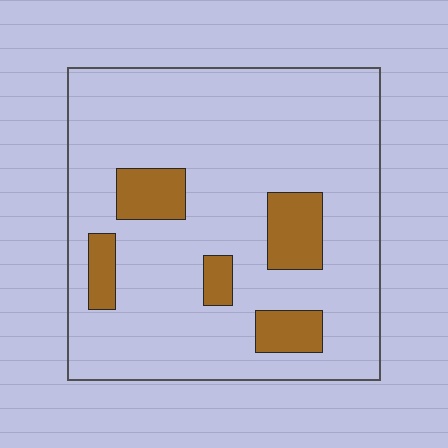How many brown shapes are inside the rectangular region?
5.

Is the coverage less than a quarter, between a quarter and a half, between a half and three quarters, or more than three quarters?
Less than a quarter.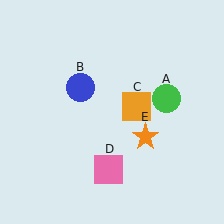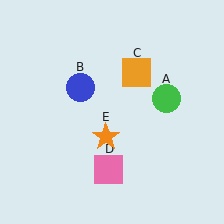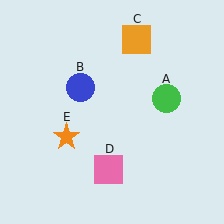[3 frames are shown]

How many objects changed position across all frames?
2 objects changed position: orange square (object C), orange star (object E).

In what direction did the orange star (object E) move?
The orange star (object E) moved left.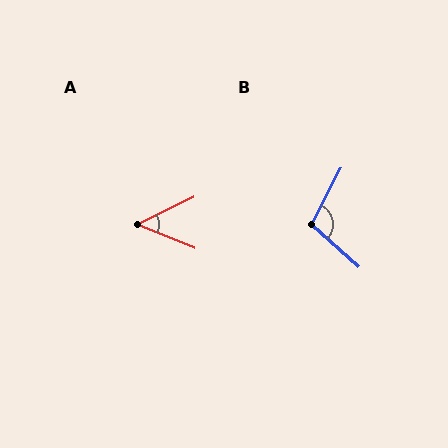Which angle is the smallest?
A, at approximately 49 degrees.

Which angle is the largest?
B, at approximately 105 degrees.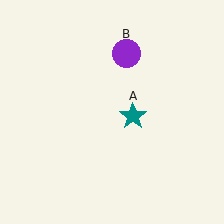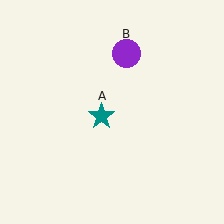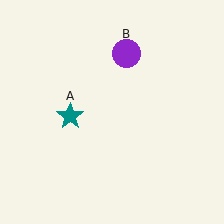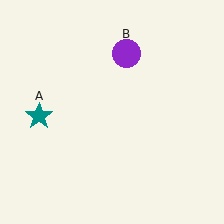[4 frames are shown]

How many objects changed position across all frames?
1 object changed position: teal star (object A).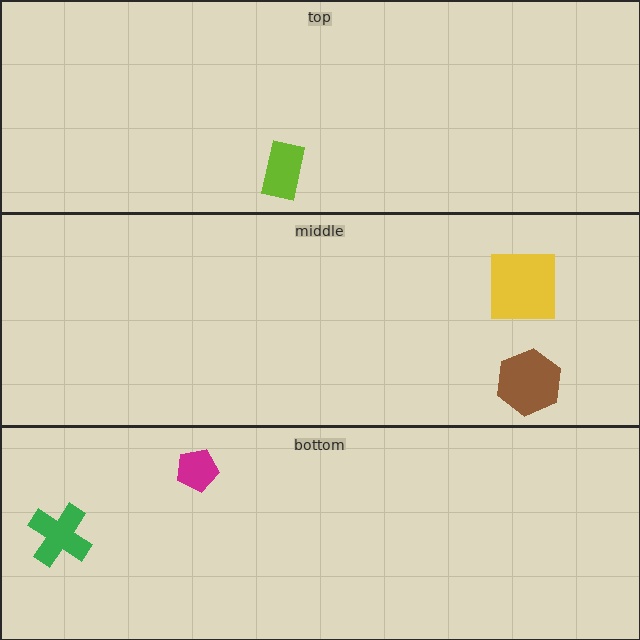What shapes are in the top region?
The lime rectangle.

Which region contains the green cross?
The bottom region.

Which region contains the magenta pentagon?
The bottom region.